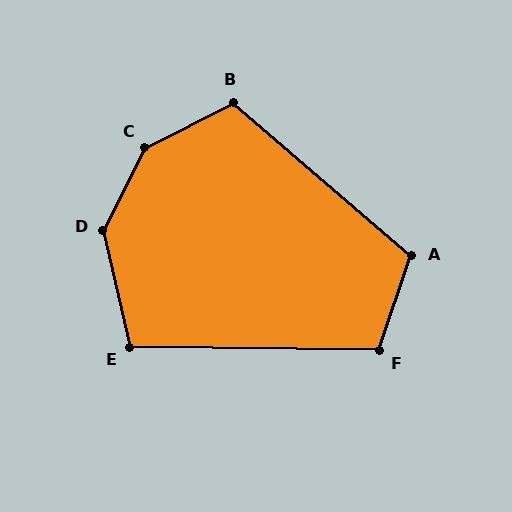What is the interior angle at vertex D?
Approximately 140 degrees (obtuse).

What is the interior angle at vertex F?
Approximately 108 degrees (obtuse).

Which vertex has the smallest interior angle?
E, at approximately 104 degrees.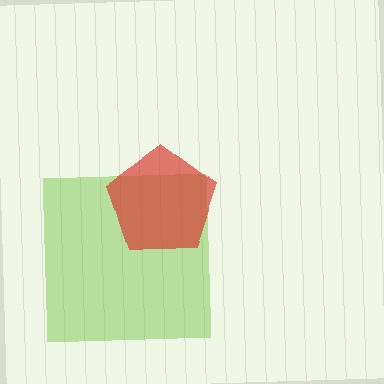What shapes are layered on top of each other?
The layered shapes are: a lime square, a red pentagon.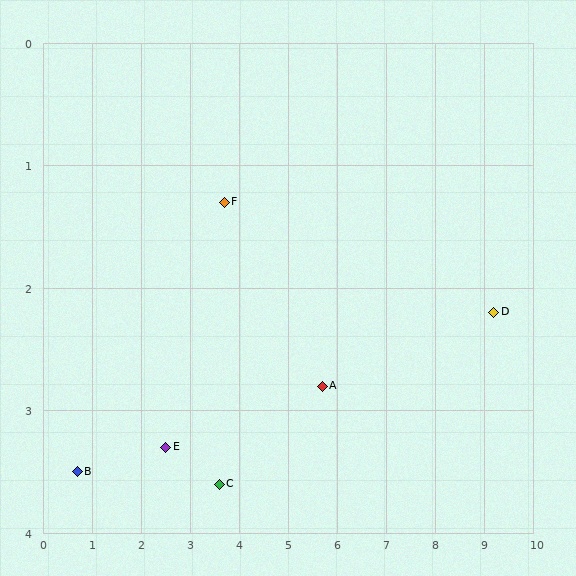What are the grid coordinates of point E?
Point E is at approximately (2.5, 3.3).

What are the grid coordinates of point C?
Point C is at approximately (3.6, 3.6).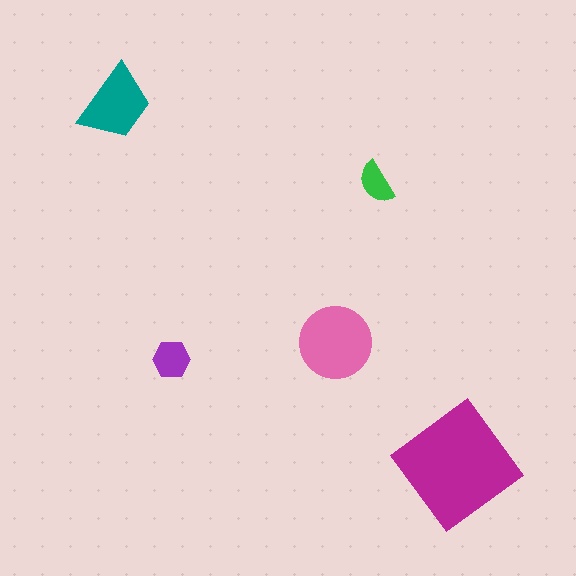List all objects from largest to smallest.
The magenta diamond, the pink circle, the teal trapezoid, the purple hexagon, the green semicircle.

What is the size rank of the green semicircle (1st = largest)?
5th.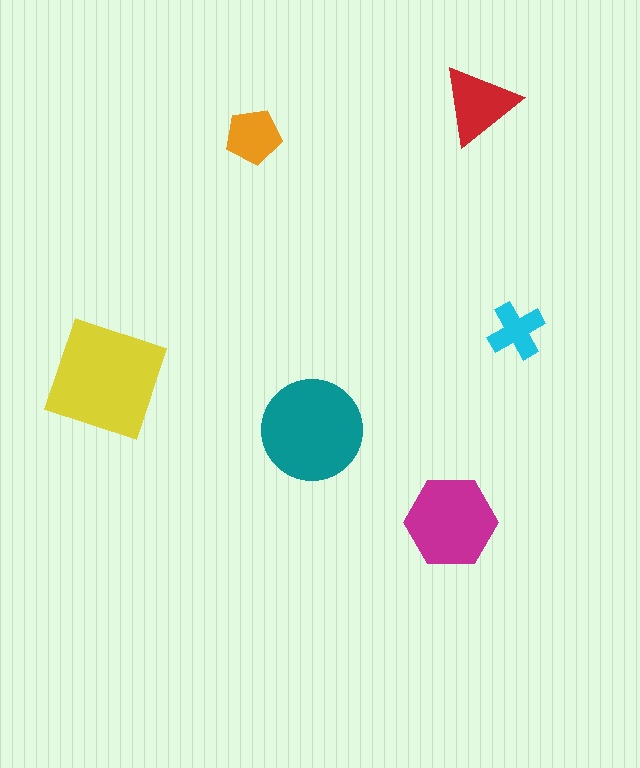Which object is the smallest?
The cyan cross.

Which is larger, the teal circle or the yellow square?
The yellow square.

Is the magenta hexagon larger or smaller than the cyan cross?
Larger.